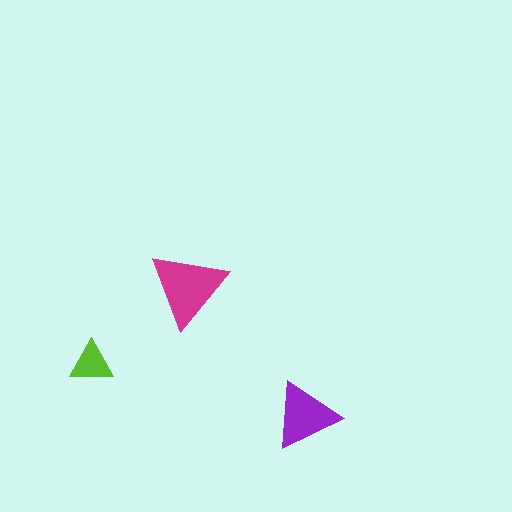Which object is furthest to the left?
The lime triangle is leftmost.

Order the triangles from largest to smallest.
the magenta one, the purple one, the lime one.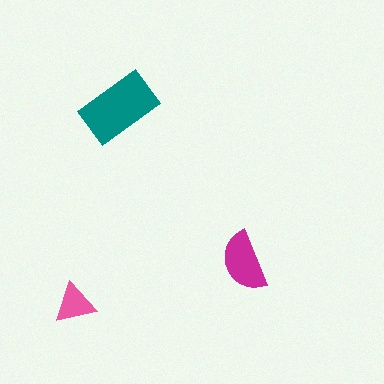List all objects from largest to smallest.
The teal rectangle, the magenta semicircle, the pink triangle.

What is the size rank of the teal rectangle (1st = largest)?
1st.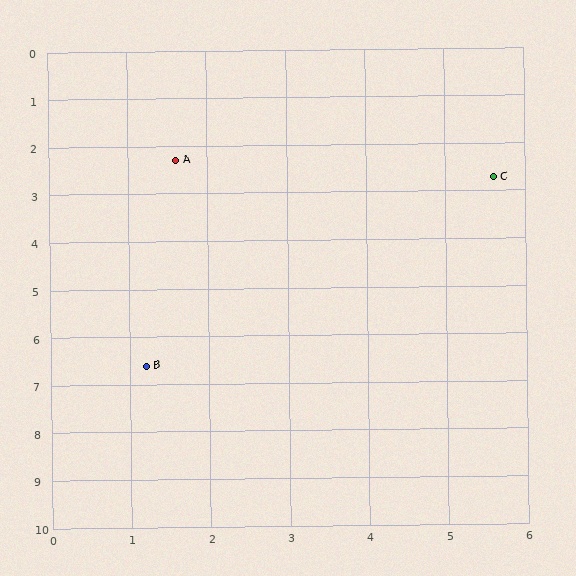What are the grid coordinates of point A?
Point A is at approximately (1.6, 2.3).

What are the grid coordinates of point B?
Point B is at approximately (1.2, 6.6).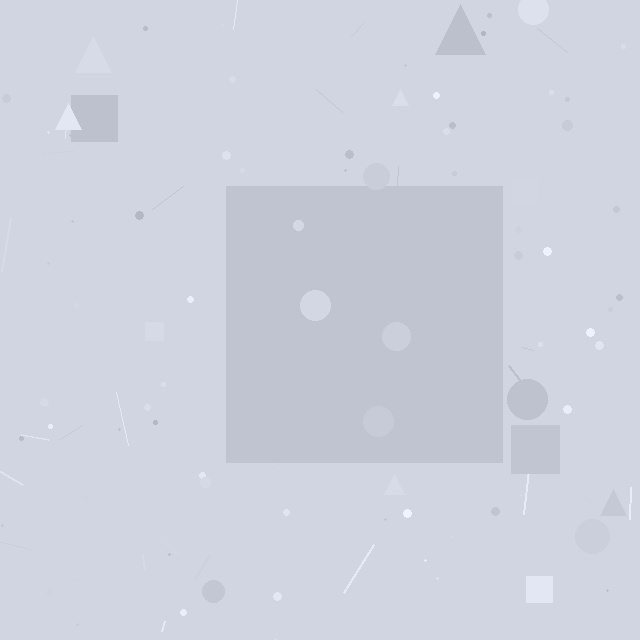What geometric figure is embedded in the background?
A square is embedded in the background.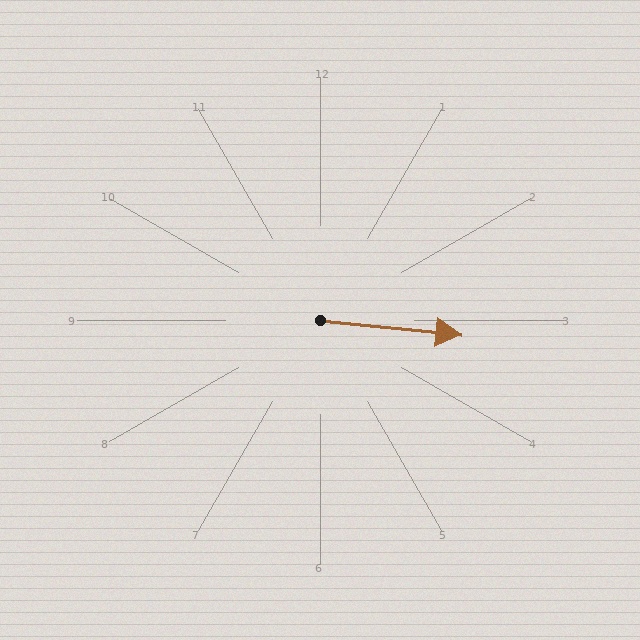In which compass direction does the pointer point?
East.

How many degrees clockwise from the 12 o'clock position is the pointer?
Approximately 96 degrees.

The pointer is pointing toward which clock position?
Roughly 3 o'clock.